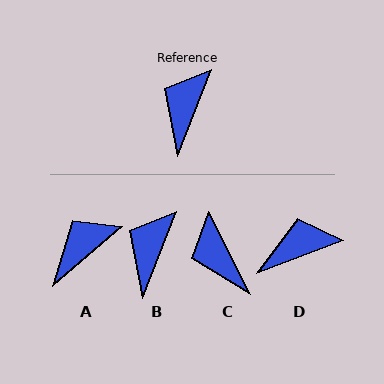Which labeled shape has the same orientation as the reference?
B.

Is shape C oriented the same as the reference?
No, it is off by about 48 degrees.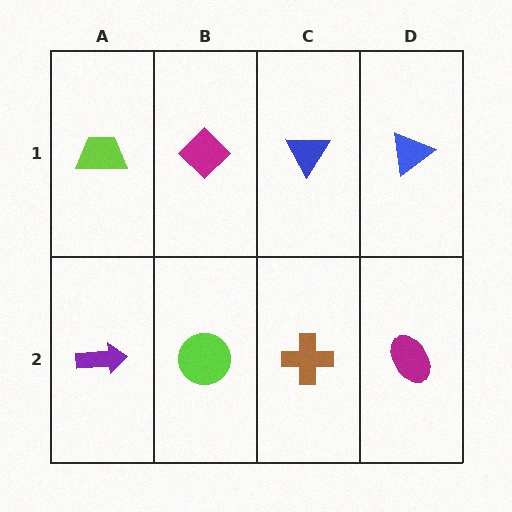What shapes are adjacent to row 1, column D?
A magenta ellipse (row 2, column D), a blue triangle (row 1, column C).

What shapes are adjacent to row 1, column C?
A brown cross (row 2, column C), a magenta diamond (row 1, column B), a blue triangle (row 1, column D).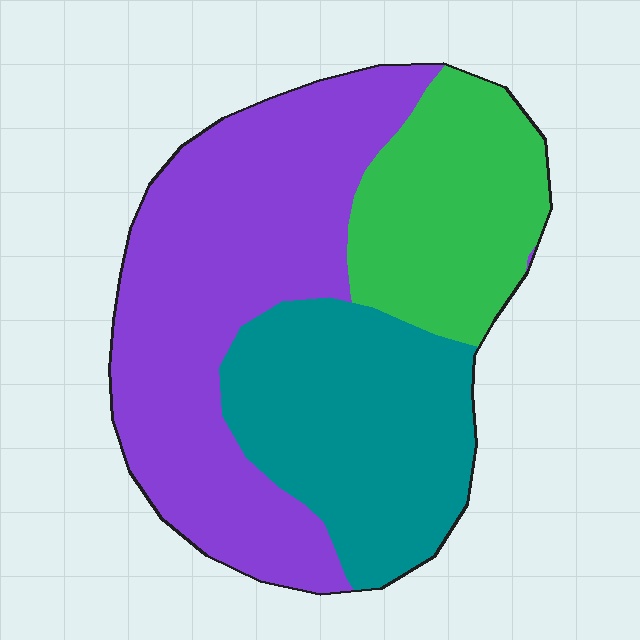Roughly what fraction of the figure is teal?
Teal covers roughly 30% of the figure.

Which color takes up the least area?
Green, at roughly 25%.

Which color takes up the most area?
Purple, at roughly 45%.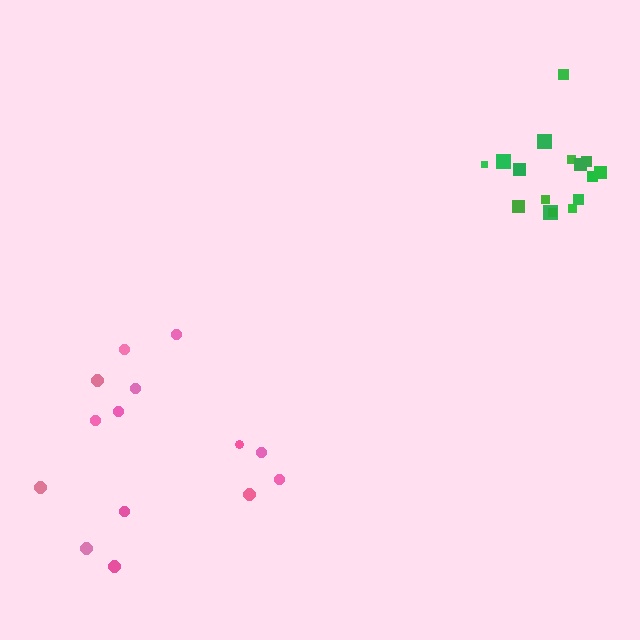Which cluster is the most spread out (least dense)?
Pink.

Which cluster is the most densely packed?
Green.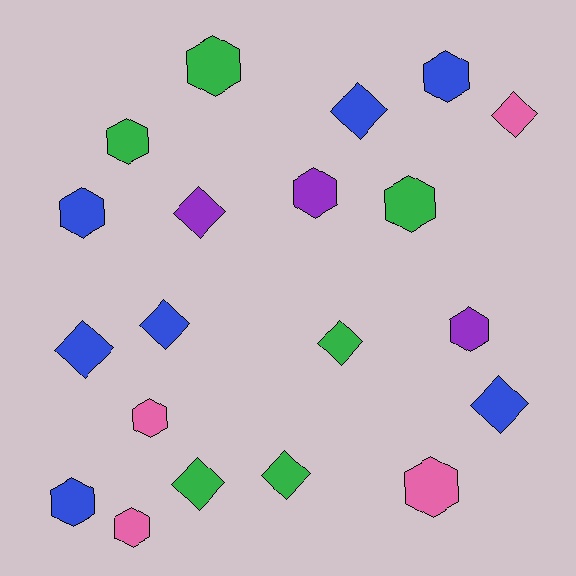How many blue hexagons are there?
There are 3 blue hexagons.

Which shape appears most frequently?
Hexagon, with 11 objects.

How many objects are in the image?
There are 20 objects.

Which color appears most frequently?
Blue, with 7 objects.